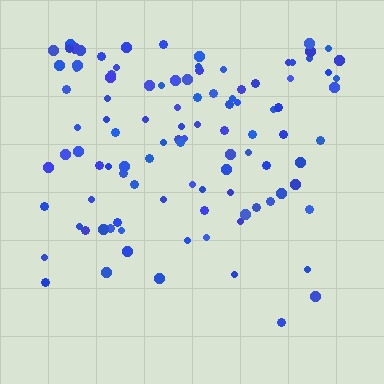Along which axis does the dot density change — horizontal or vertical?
Vertical.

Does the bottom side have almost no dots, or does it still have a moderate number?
Still a moderate number, just noticeably fewer than the top.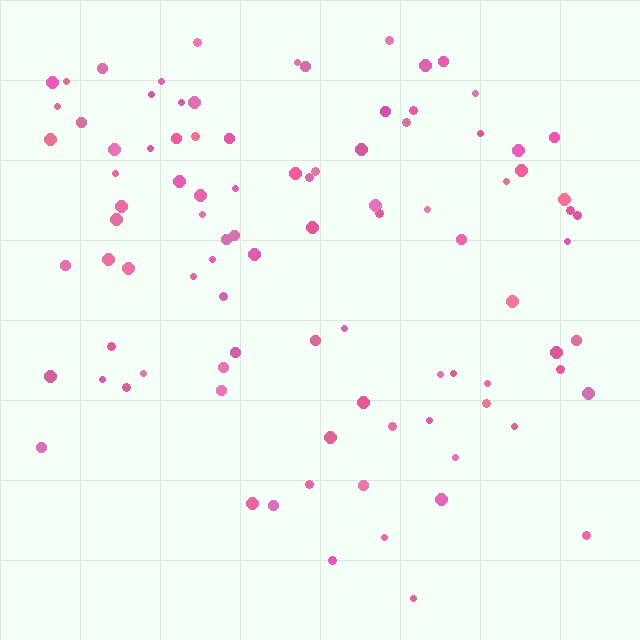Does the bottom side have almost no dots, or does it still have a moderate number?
Still a moderate number, just noticeably fewer than the top.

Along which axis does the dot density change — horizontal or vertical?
Vertical.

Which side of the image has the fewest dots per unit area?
The bottom.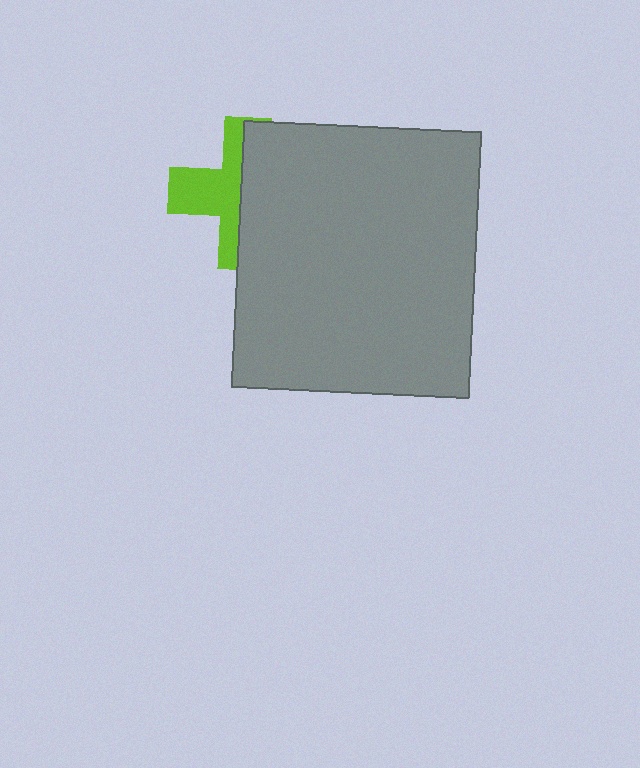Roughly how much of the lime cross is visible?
About half of it is visible (roughly 46%).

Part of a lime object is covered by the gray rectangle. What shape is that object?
It is a cross.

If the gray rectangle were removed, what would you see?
You would see the complete lime cross.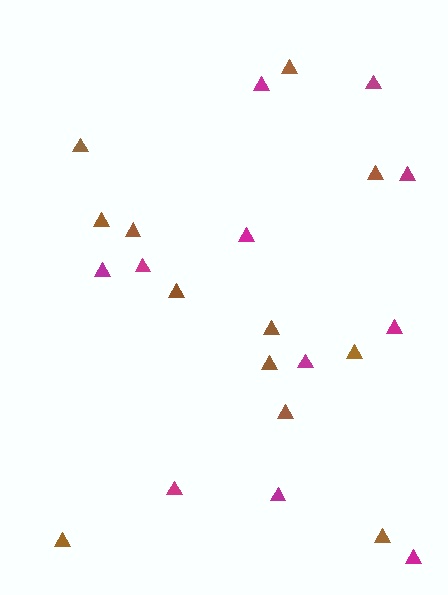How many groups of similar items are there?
There are 2 groups: one group of brown triangles (12) and one group of magenta triangles (11).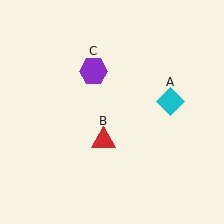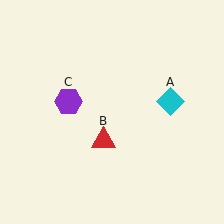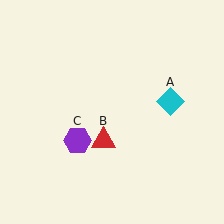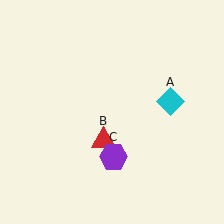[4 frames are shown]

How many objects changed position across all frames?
1 object changed position: purple hexagon (object C).